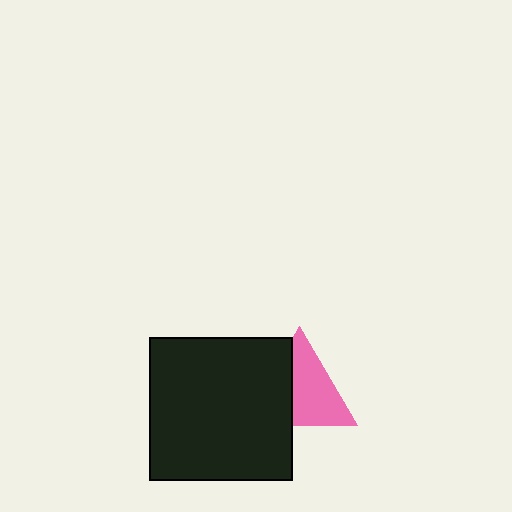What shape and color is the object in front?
The object in front is a black square.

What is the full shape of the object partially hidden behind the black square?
The partially hidden object is a pink triangle.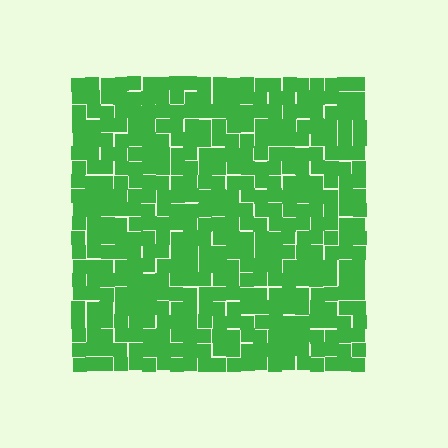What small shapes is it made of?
It is made of small squares.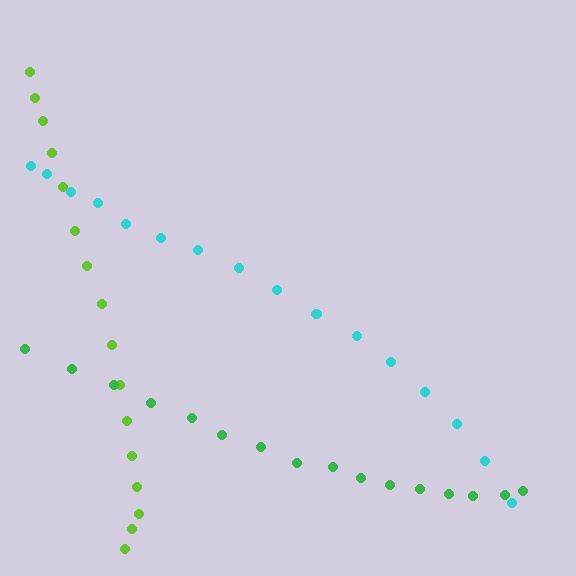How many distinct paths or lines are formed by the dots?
There are 3 distinct paths.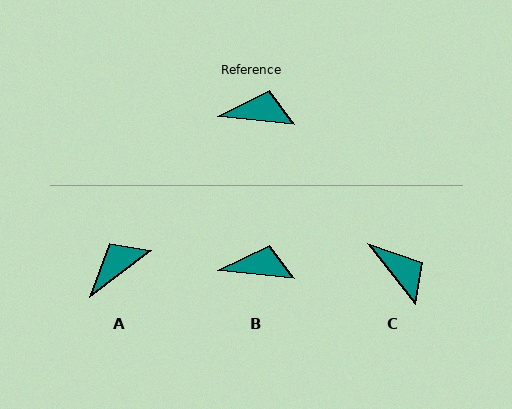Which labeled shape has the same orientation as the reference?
B.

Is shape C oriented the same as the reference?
No, it is off by about 45 degrees.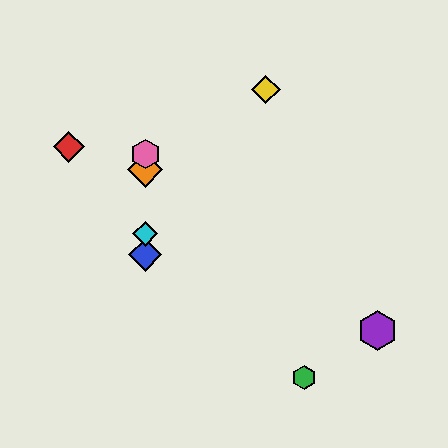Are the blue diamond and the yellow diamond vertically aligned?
No, the blue diamond is at x≈145 and the yellow diamond is at x≈266.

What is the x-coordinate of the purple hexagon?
The purple hexagon is at x≈378.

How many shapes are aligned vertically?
4 shapes (the blue diamond, the orange diamond, the cyan diamond, the pink hexagon) are aligned vertically.